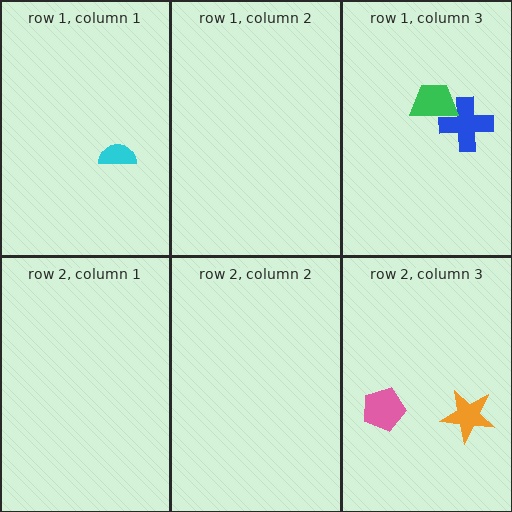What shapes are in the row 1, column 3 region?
The blue cross, the green trapezoid.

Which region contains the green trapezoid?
The row 1, column 3 region.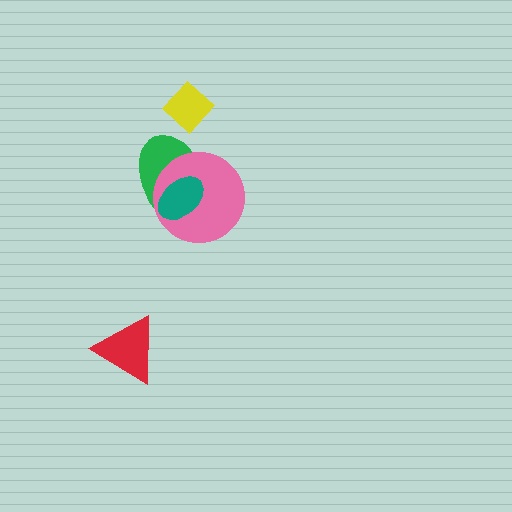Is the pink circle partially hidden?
Yes, it is partially covered by another shape.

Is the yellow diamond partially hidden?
No, no other shape covers it.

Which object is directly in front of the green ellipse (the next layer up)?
The pink circle is directly in front of the green ellipse.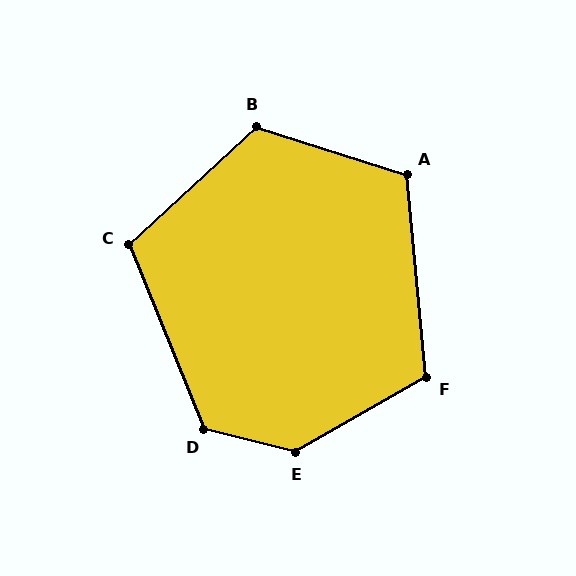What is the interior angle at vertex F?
Approximately 115 degrees (obtuse).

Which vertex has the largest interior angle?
E, at approximately 136 degrees.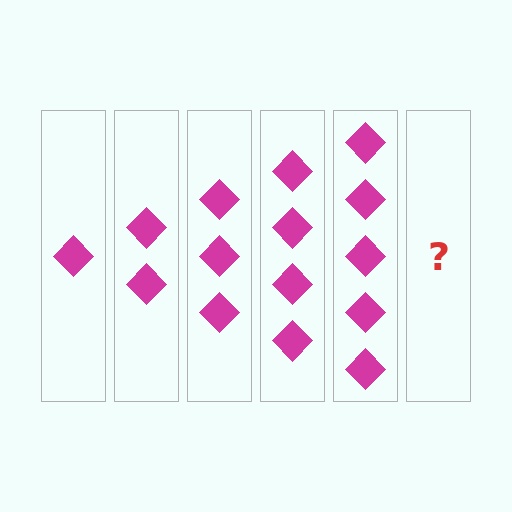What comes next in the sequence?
The next element should be 6 diamonds.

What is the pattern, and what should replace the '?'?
The pattern is that each step adds one more diamond. The '?' should be 6 diamonds.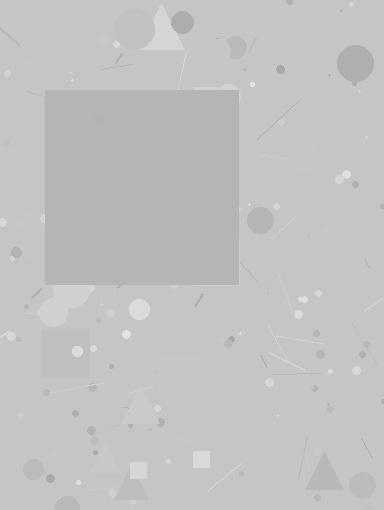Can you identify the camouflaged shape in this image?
The camouflaged shape is a square.